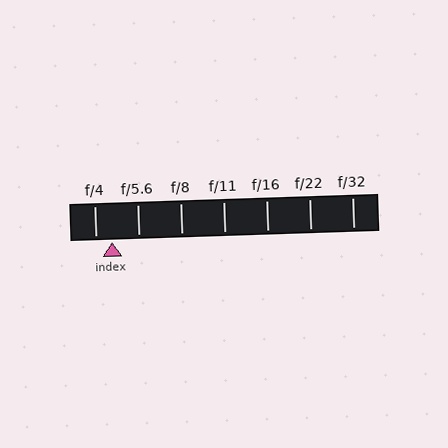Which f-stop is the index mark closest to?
The index mark is closest to f/4.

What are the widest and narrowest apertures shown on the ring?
The widest aperture shown is f/4 and the narrowest is f/32.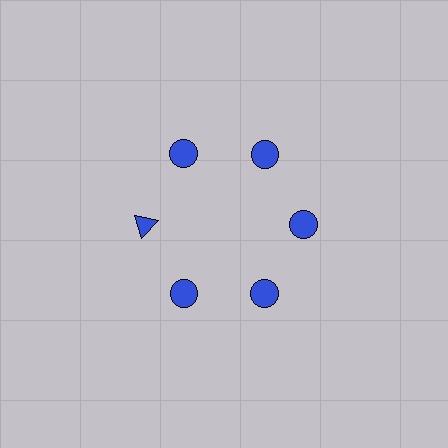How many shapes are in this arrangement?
There are 6 shapes arranged in a ring pattern.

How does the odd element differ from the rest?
It has a different shape: triangle instead of circle.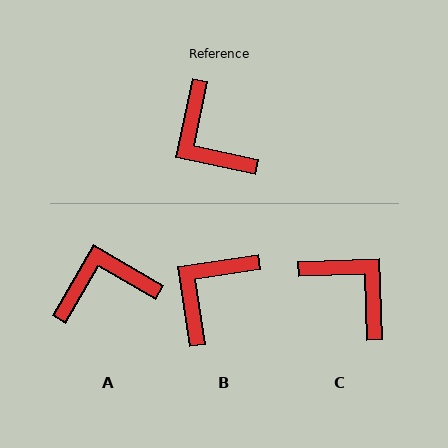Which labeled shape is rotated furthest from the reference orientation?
C, about 166 degrees away.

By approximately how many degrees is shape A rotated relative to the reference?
Approximately 108 degrees clockwise.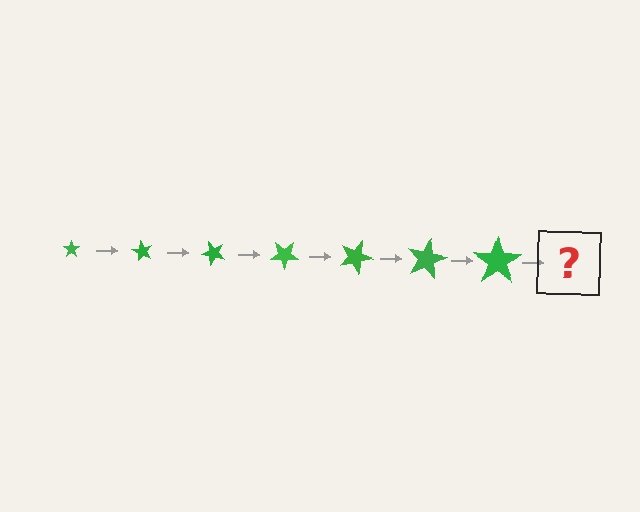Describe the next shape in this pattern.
It should be a star, larger than the previous one and rotated 420 degrees from the start.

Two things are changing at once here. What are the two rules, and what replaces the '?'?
The two rules are that the star grows larger each step and it rotates 60 degrees each step. The '?' should be a star, larger than the previous one and rotated 420 degrees from the start.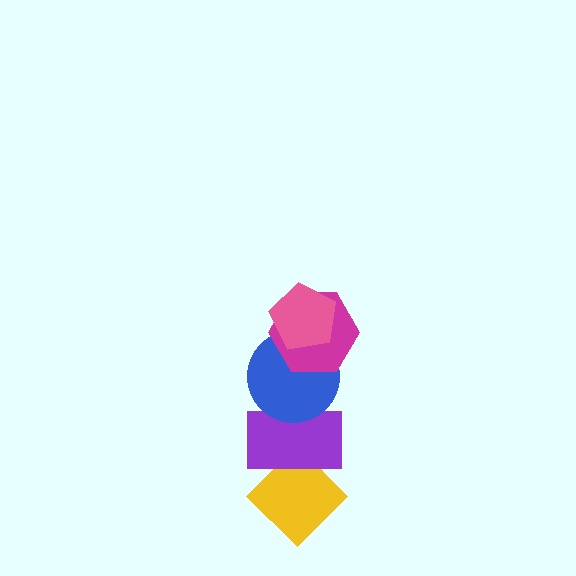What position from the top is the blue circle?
The blue circle is 3rd from the top.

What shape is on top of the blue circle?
The magenta hexagon is on top of the blue circle.